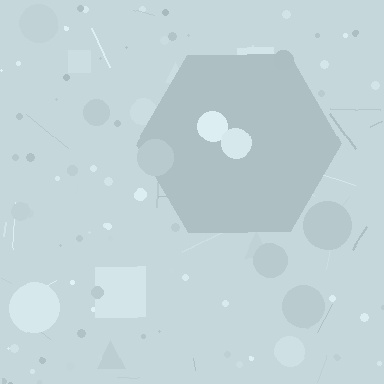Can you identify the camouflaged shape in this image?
The camouflaged shape is a hexagon.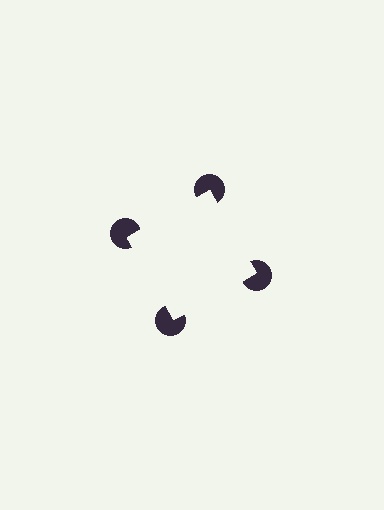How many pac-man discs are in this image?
There are 4 — one at each vertex of the illusory square.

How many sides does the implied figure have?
4 sides.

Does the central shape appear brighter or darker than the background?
It typically appears slightly brighter than the background, even though no actual brightness change is drawn.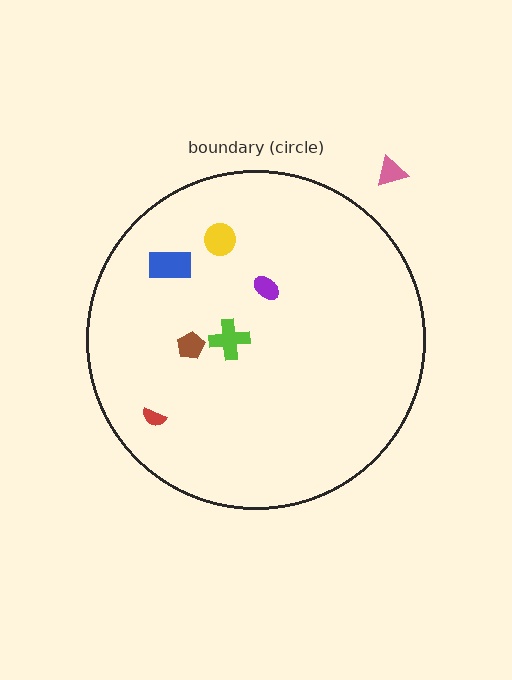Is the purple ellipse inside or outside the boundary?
Inside.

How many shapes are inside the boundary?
6 inside, 1 outside.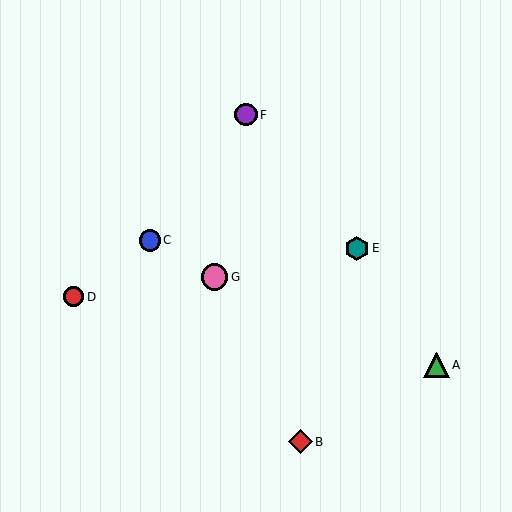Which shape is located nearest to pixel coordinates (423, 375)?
The green triangle (labeled A) at (436, 365) is nearest to that location.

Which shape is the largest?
The pink circle (labeled G) is the largest.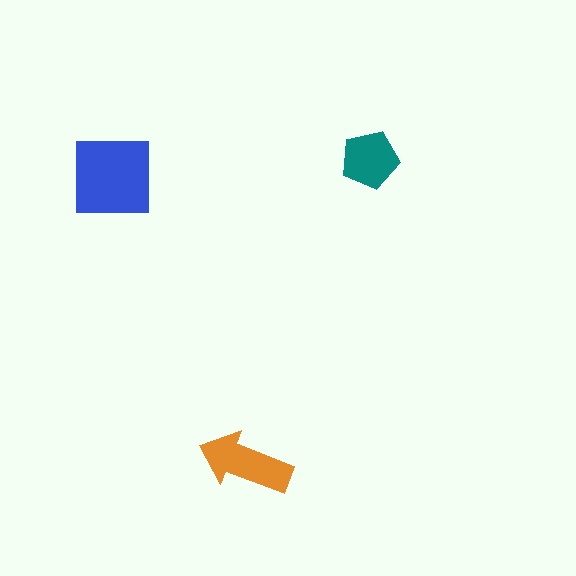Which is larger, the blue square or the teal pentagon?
The blue square.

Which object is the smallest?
The teal pentagon.